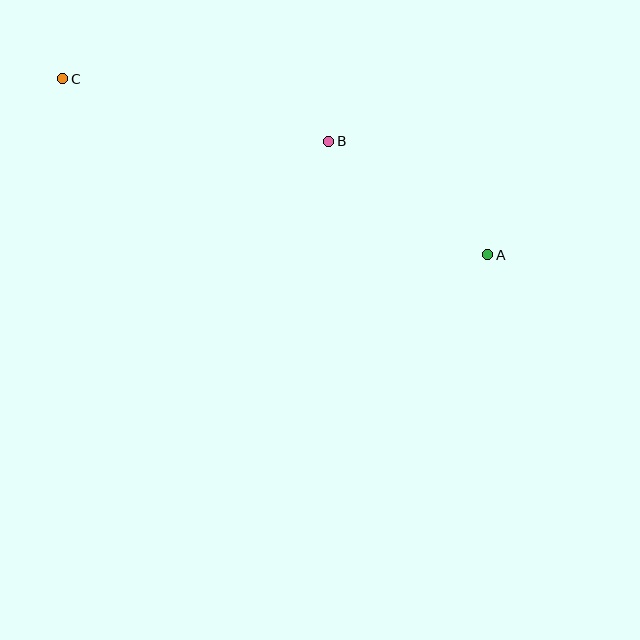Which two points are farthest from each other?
Points A and C are farthest from each other.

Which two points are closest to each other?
Points A and B are closest to each other.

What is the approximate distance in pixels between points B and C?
The distance between B and C is approximately 274 pixels.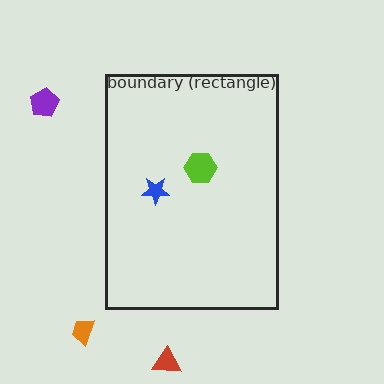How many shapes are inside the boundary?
2 inside, 3 outside.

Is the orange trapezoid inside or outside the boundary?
Outside.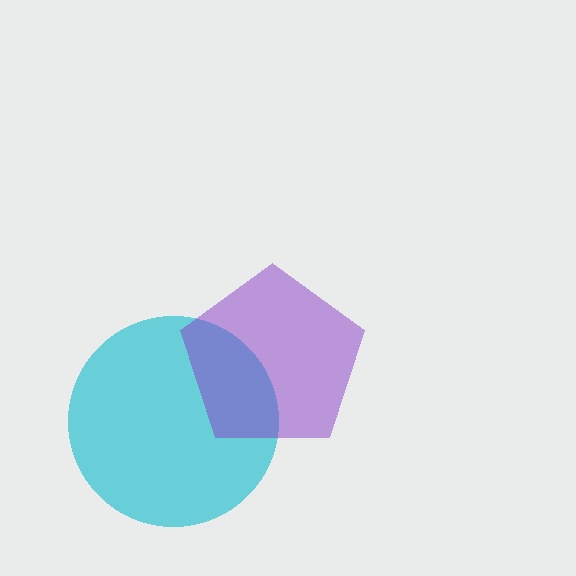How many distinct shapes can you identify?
There are 2 distinct shapes: a cyan circle, a purple pentagon.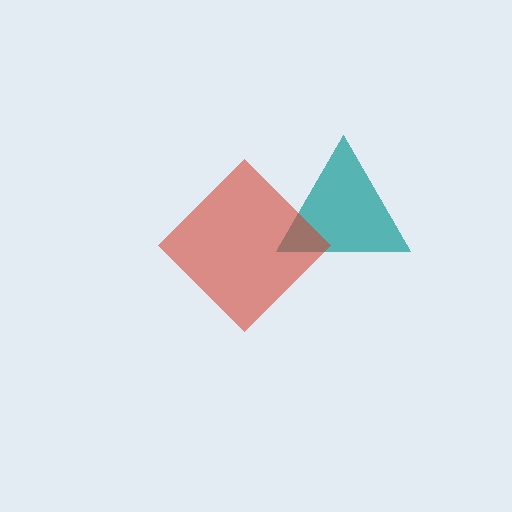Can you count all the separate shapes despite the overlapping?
Yes, there are 2 separate shapes.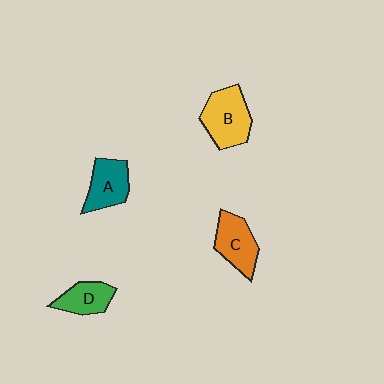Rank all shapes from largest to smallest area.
From largest to smallest: B (yellow), C (orange), A (teal), D (green).